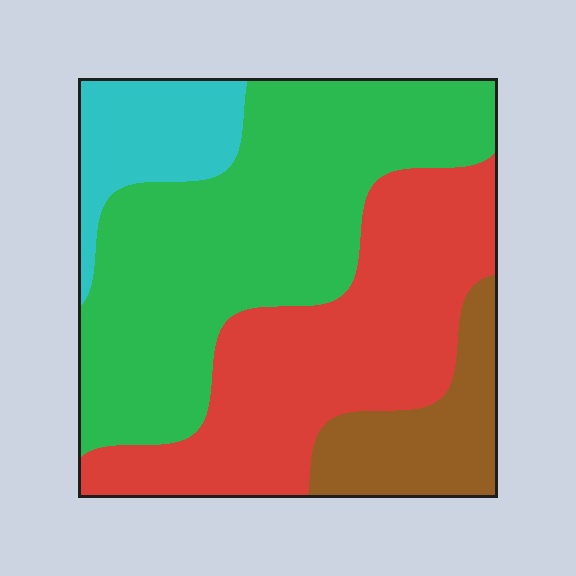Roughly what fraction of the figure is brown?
Brown covers 12% of the figure.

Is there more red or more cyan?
Red.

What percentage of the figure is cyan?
Cyan covers roughly 10% of the figure.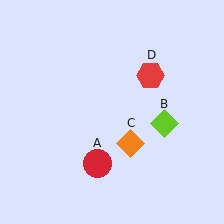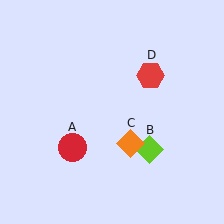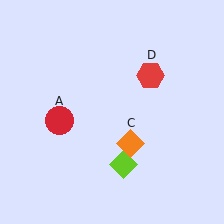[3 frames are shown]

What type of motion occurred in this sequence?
The red circle (object A), lime diamond (object B) rotated clockwise around the center of the scene.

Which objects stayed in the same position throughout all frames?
Orange diamond (object C) and red hexagon (object D) remained stationary.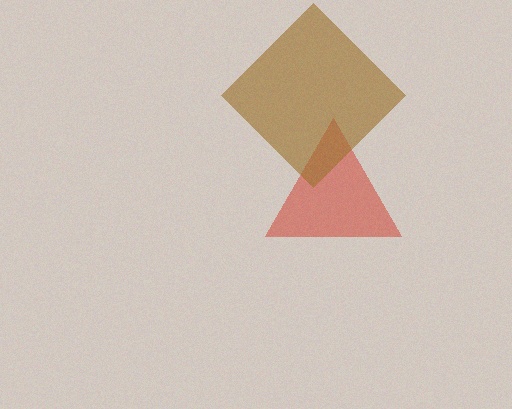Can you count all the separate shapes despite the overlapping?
Yes, there are 2 separate shapes.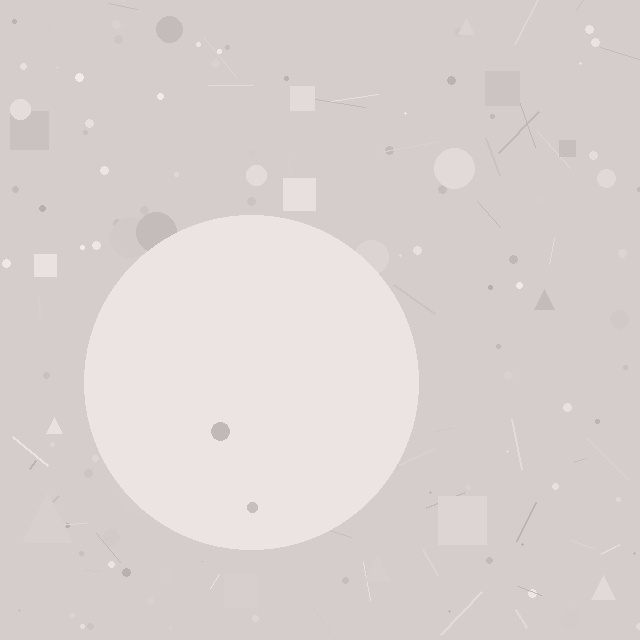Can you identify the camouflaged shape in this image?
The camouflaged shape is a circle.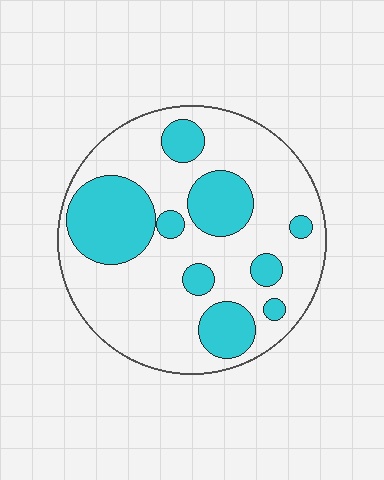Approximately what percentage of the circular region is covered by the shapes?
Approximately 30%.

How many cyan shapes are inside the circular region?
9.